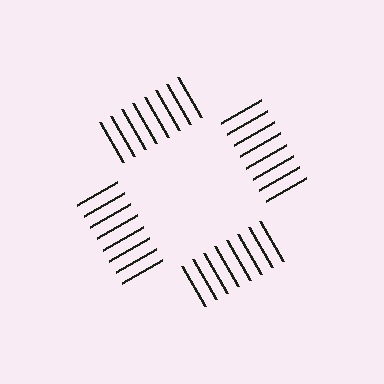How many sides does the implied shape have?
4 sides — the line-ends trace a square.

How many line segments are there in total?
32 — 8 along each of the 4 edges.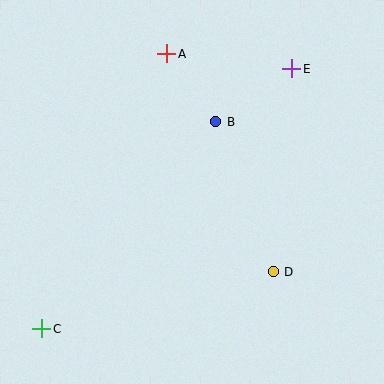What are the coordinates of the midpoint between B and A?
The midpoint between B and A is at (191, 88).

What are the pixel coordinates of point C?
Point C is at (42, 329).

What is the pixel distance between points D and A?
The distance between D and A is 243 pixels.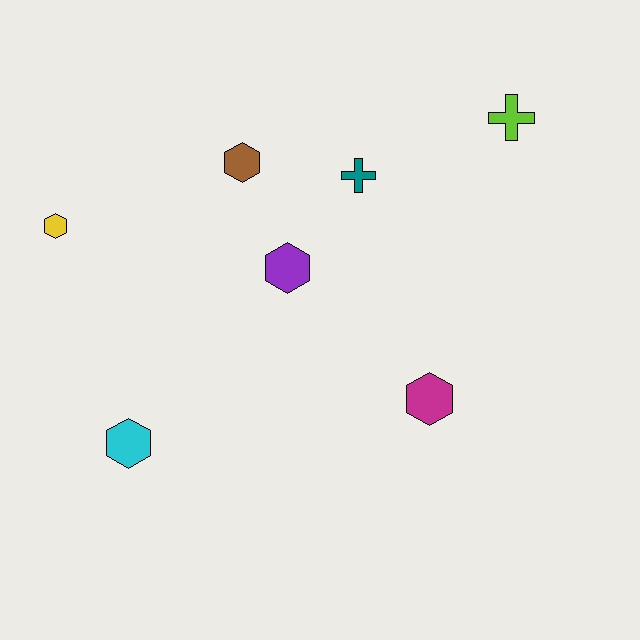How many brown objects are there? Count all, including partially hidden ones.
There is 1 brown object.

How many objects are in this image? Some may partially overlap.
There are 7 objects.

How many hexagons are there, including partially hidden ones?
There are 5 hexagons.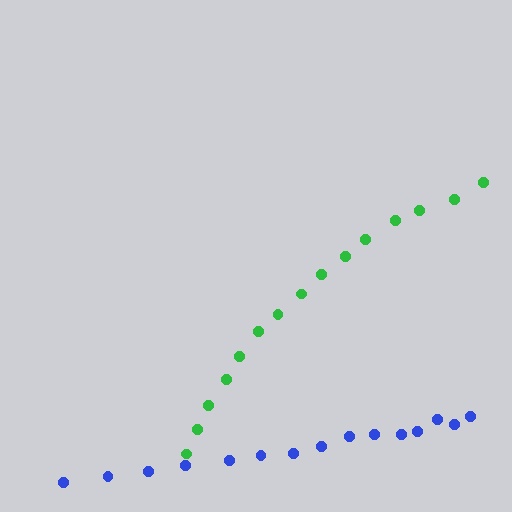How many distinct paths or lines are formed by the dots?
There are 2 distinct paths.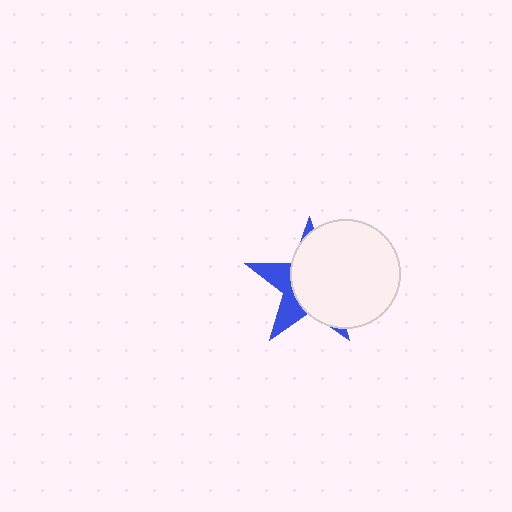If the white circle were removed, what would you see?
You would see the complete blue star.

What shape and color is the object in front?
The object in front is a white circle.